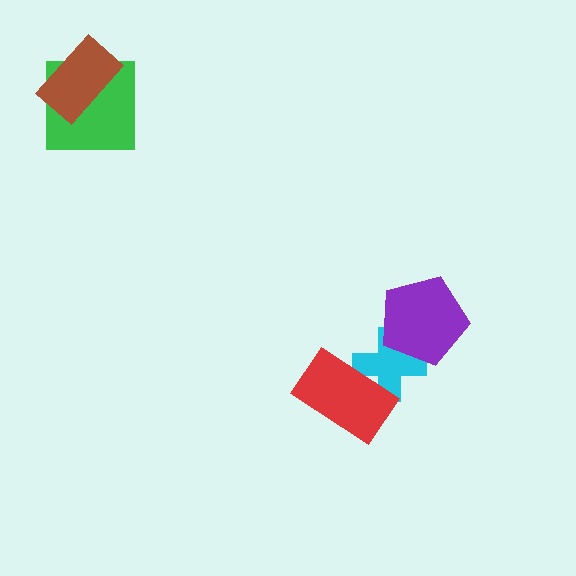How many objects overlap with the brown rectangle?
1 object overlaps with the brown rectangle.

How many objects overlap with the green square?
1 object overlaps with the green square.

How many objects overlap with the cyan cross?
2 objects overlap with the cyan cross.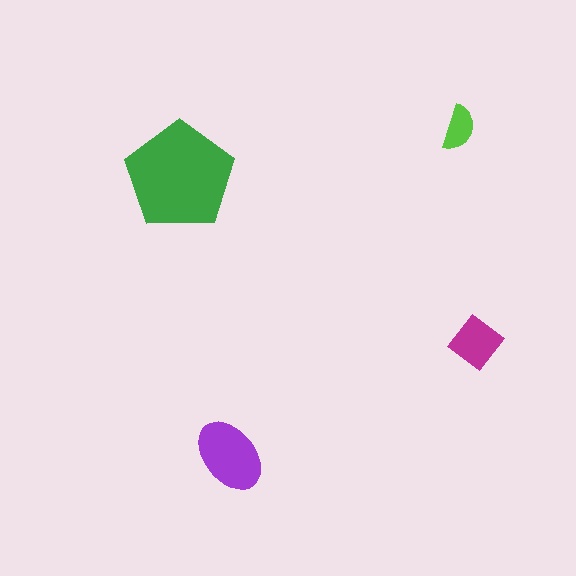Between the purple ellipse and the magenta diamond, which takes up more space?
The purple ellipse.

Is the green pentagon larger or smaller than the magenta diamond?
Larger.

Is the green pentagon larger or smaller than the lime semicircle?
Larger.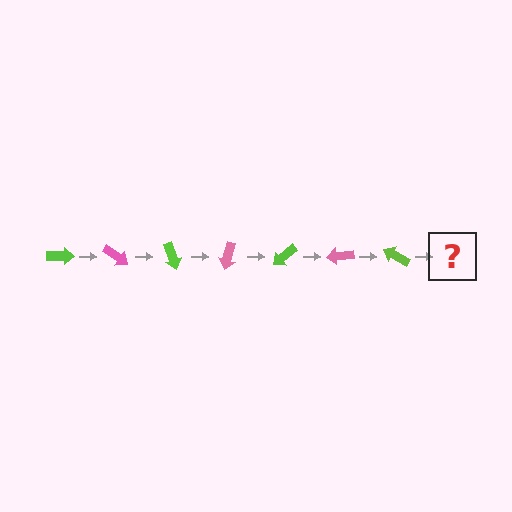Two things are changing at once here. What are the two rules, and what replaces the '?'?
The two rules are that it rotates 35 degrees each step and the color cycles through lime and pink. The '?' should be a pink arrow, rotated 245 degrees from the start.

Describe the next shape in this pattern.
It should be a pink arrow, rotated 245 degrees from the start.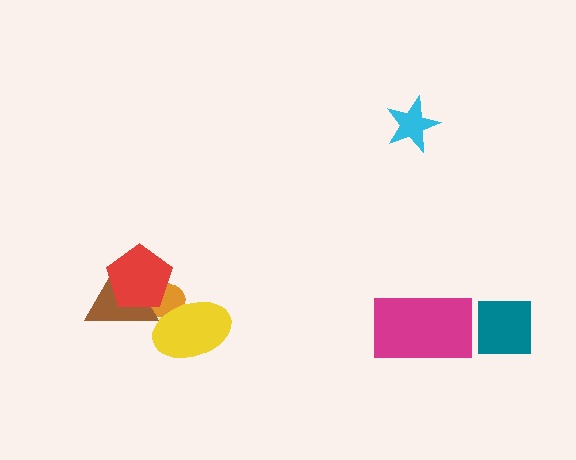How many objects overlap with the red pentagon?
2 objects overlap with the red pentagon.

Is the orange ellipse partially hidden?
Yes, it is partially covered by another shape.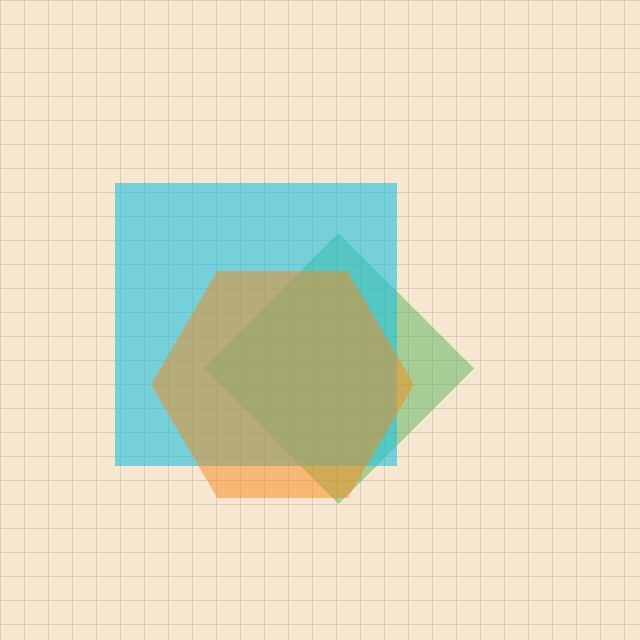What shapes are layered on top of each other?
The layered shapes are: a green diamond, a cyan square, an orange hexagon.